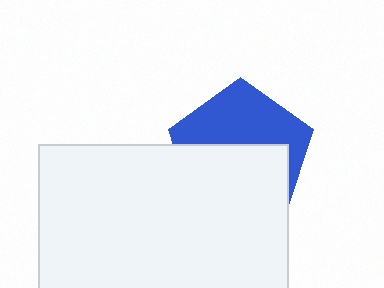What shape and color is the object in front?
The object in front is a white rectangle.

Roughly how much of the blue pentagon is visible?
About half of it is visible (roughly 46%).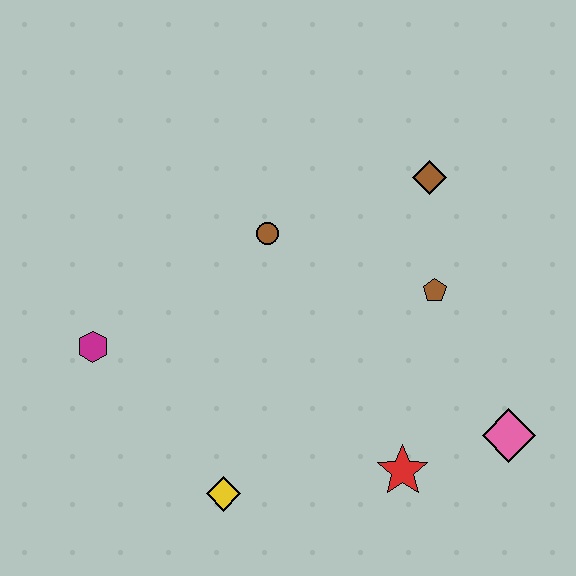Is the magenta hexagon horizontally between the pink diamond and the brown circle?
No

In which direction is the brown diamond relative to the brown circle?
The brown diamond is to the right of the brown circle.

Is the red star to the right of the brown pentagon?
No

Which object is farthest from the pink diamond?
The magenta hexagon is farthest from the pink diamond.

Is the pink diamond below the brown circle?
Yes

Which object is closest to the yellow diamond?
The red star is closest to the yellow diamond.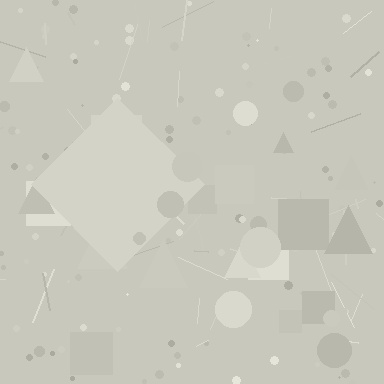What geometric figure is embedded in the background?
A diamond is embedded in the background.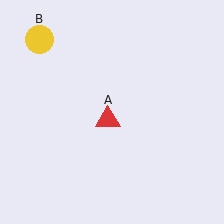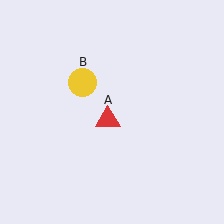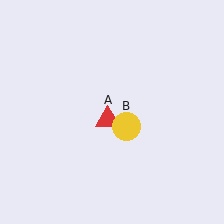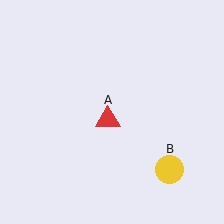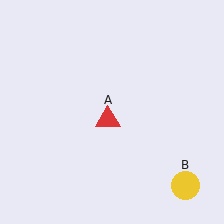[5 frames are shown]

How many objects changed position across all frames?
1 object changed position: yellow circle (object B).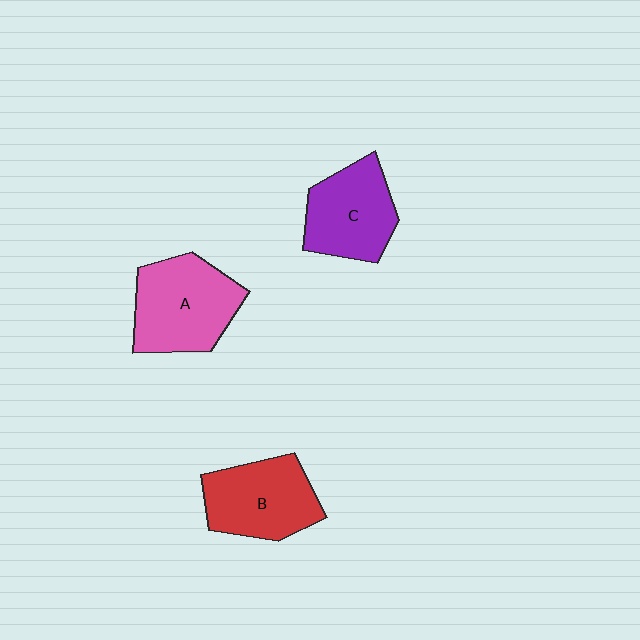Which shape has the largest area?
Shape A (pink).